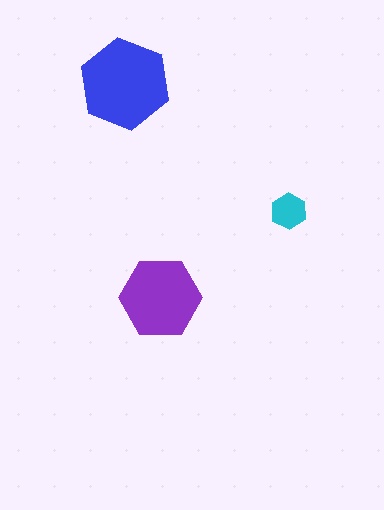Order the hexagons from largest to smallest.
the blue one, the purple one, the cyan one.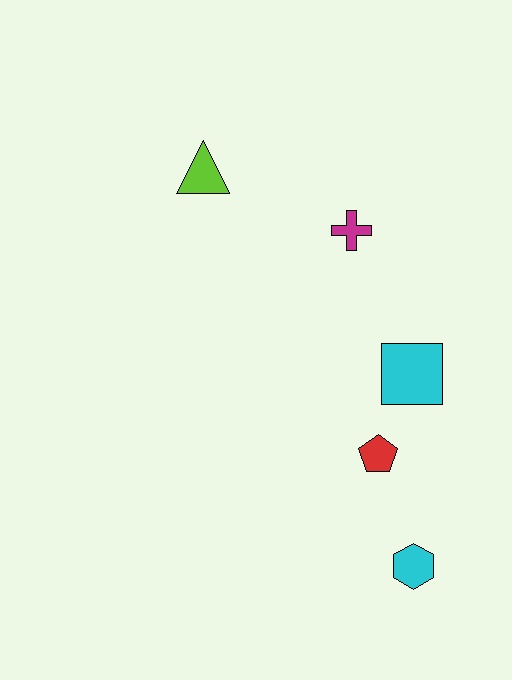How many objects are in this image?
There are 5 objects.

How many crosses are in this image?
There is 1 cross.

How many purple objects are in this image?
There are no purple objects.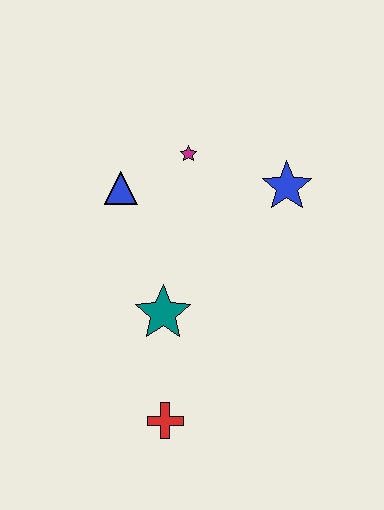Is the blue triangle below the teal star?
No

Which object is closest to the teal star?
The red cross is closest to the teal star.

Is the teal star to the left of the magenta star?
Yes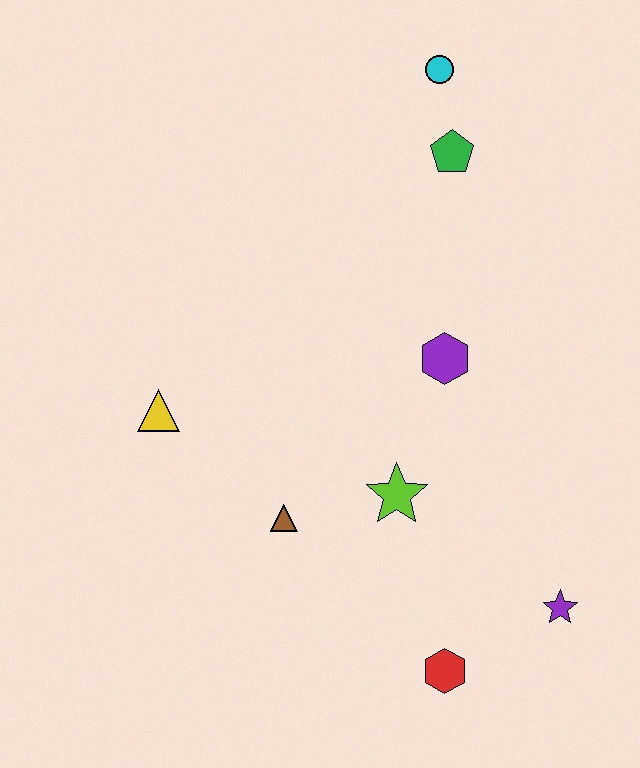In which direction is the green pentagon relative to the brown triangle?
The green pentagon is above the brown triangle.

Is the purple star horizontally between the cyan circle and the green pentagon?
No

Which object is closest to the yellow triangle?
The brown triangle is closest to the yellow triangle.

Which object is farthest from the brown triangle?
The cyan circle is farthest from the brown triangle.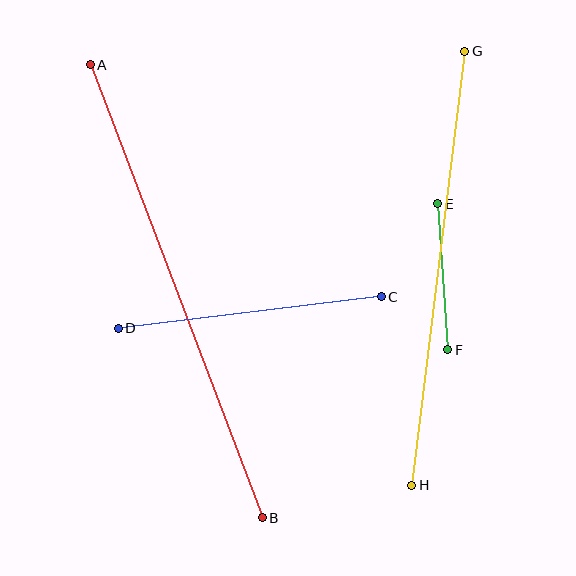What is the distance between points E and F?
The distance is approximately 147 pixels.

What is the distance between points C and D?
The distance is approximately 265 pixels.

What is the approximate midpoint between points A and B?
The midpoint is at approximately (176, 291) pixels.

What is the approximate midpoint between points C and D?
The midpoint is at approximately (250, 312) pixels.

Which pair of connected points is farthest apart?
Points A and B are farthest apart.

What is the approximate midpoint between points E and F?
The midpoint is at approximately (443, 277) pixels.